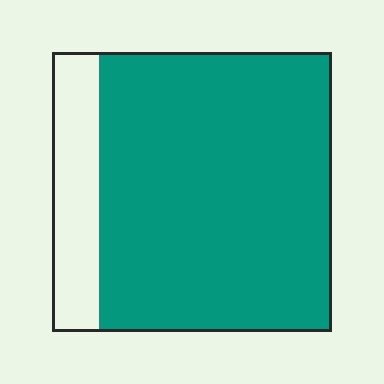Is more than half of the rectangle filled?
Yes.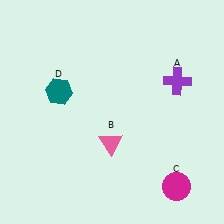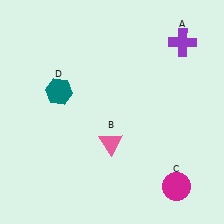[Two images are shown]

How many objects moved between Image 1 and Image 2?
1 object moved between the two images.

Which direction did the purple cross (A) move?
The purple cross (A) moved up.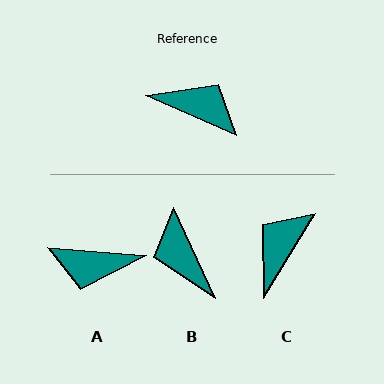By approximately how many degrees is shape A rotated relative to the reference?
Approximately 161 degrees clockwise.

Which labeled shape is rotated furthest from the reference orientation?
A, about 161 degrees away.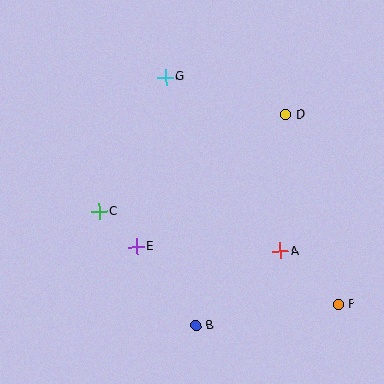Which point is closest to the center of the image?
Point E at (136, 247) is closest to the center.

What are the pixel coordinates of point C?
Point C is at (99, 212).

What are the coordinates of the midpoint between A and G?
The midpoint between A and G is at (223, 164).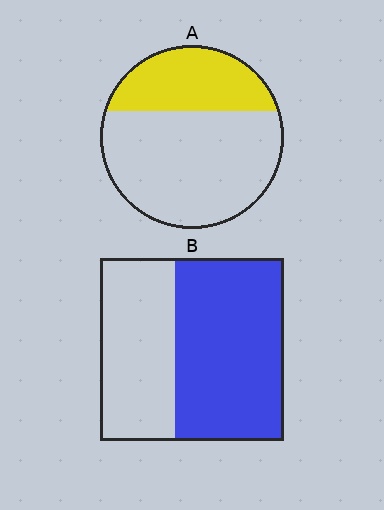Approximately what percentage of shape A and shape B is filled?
A is approximately 30% and B is approximately 60%.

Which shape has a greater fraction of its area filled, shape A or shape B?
Shape B.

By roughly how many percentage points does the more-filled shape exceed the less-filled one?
By roughly 25 percentage points (B over A).